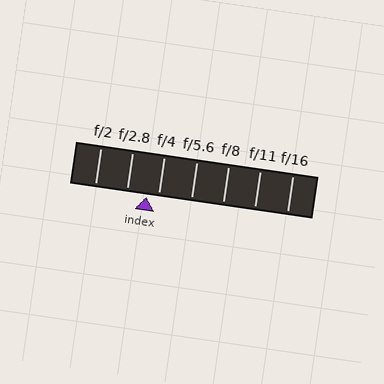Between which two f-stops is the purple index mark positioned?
The index mark is between f/2.8 and f/4.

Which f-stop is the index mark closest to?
The index mark is closest to f/4.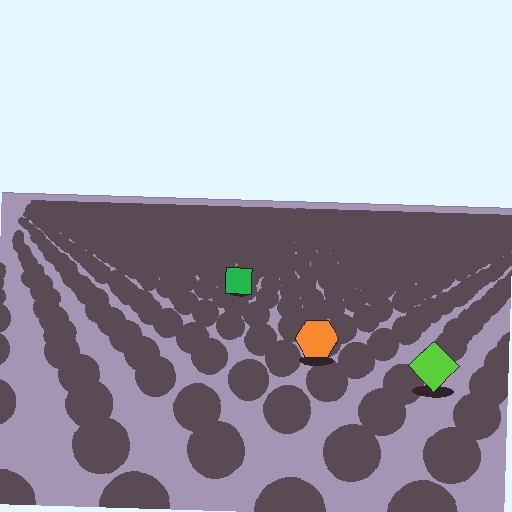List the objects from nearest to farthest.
From nearest to farthest: the lime diamond, the orange hexagon, the green square.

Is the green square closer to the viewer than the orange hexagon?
No. The orange hexagon is closer — you can tell from the texture gradient: the ground texture is coarser near it.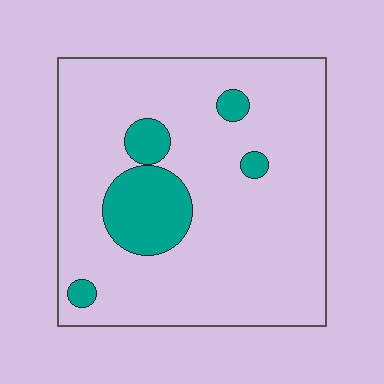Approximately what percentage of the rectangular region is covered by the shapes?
Approximately 15%.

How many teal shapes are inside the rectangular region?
5.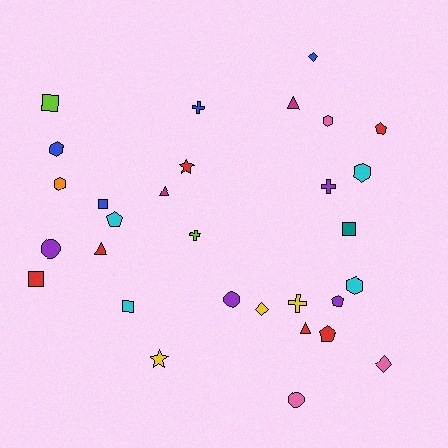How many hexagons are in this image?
There are 5 hexagons.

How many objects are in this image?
There are 30 objects.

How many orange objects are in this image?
There is 1 orange object.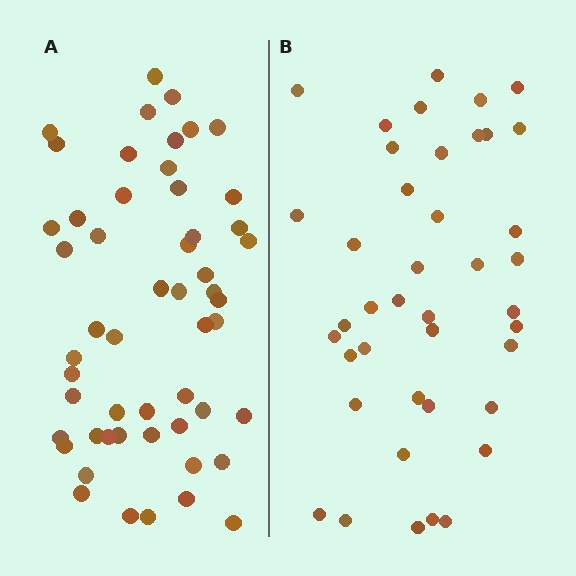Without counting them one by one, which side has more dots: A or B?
Region A (the left region) has more dots.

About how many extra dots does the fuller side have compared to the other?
Region A has roughly 12 or so more dots than region B.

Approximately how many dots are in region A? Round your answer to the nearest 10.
About 50 dots. (The exact count is 53, which rounds to 50.)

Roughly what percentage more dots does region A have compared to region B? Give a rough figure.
About 30% more.